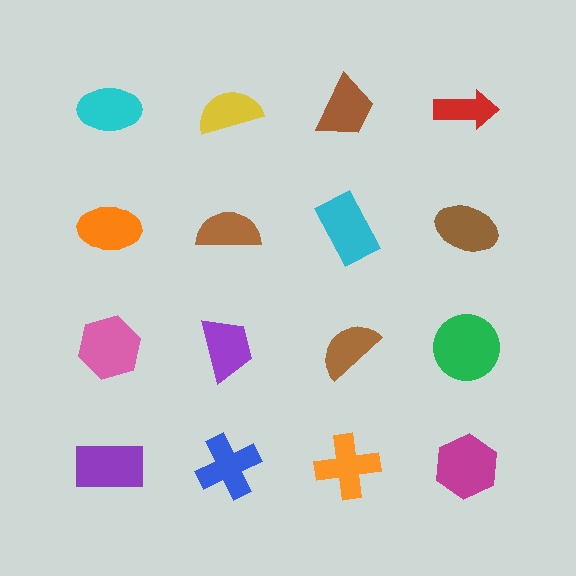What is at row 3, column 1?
A pink hexagon.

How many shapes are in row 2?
4 shapes.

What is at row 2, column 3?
A cyan rectangle.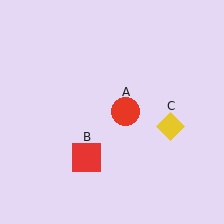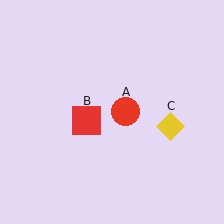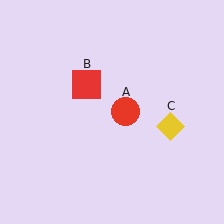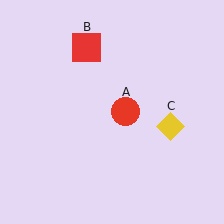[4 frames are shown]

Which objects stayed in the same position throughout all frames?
Red circle (object A) and yellow diamond (object C) remained stationary.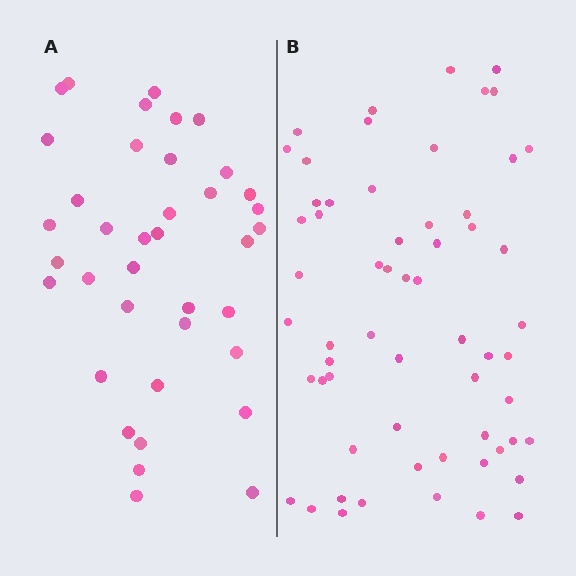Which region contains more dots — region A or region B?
Region B (the right region) has more dots.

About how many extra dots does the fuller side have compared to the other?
Region B has approximately 20 more dots than region A.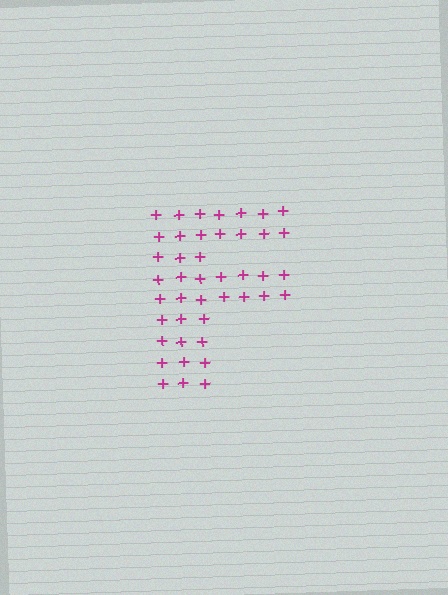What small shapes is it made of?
It is made of small plus signs.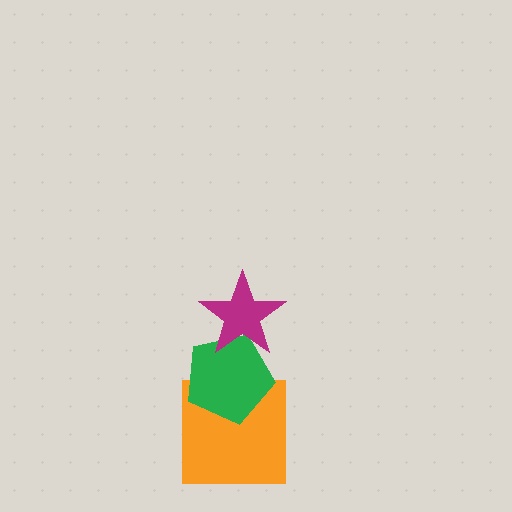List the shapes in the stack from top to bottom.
From top to bottom: the magenta star, the green pentagon, the orange square.